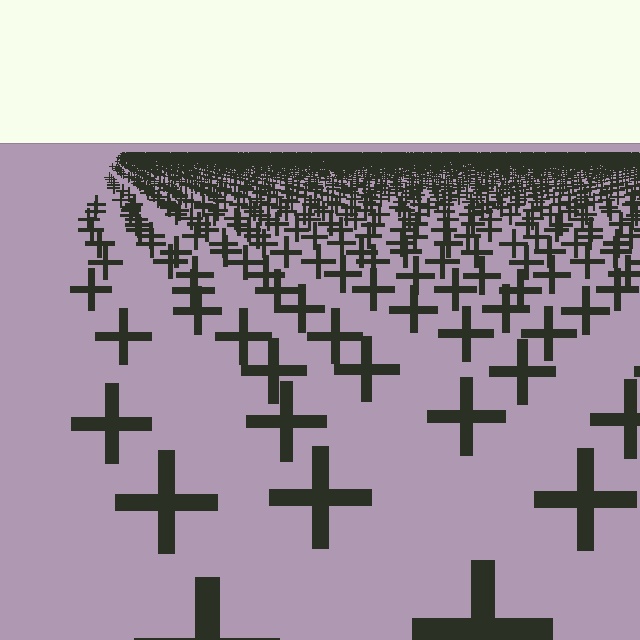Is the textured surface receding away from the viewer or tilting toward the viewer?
The surface is receding away from the viewer. Texture elements get smaller and denser toward the top.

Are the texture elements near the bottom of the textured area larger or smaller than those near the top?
Larger. Near the bottom, elements are closer to the viewer and appear at a bigger on-screen size.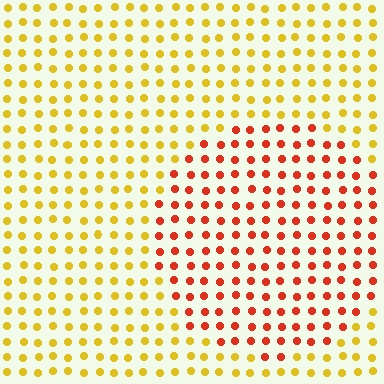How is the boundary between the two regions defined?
The boundary is defined purely by a slight shift in hue (about 45 degrees). Spacing, size, and orientation are identical on both sides.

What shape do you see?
I see a circle.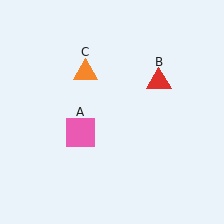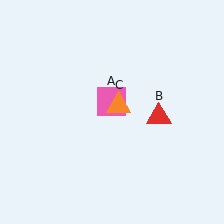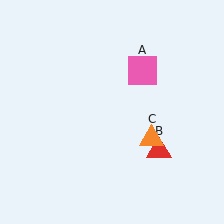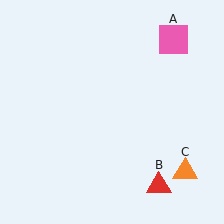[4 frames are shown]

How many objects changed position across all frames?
3 objects changed position: pink square (object A), red triangle (object B), orange triangle (object C).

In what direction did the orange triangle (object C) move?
The orange triangle (object C) moved down and to the right.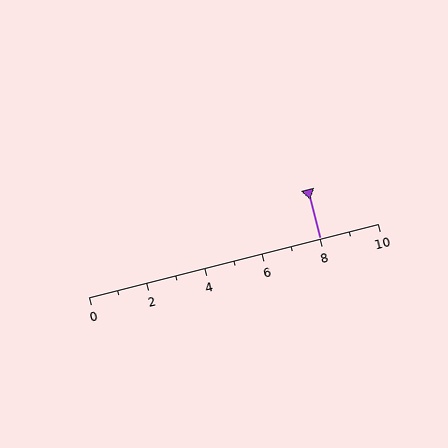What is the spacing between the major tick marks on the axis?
The major ticks are spaced 2 apart.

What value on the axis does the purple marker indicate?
The marker indicates approximately 8.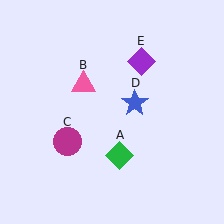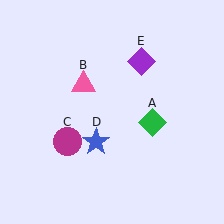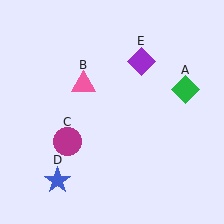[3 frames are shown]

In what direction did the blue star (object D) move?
The blue star (object D) moved down and to the left.